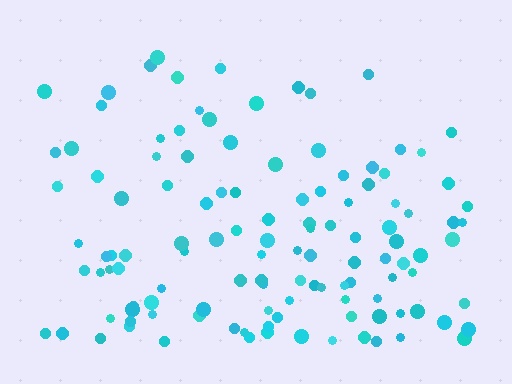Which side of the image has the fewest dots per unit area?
The top.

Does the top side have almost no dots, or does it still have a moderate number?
Still a moderate number, just noticeably fewer than the bottom.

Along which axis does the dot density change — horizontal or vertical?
Vertical.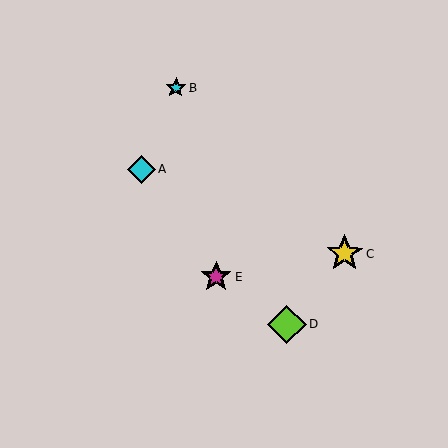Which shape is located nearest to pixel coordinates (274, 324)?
The lime diamond (labeled D) at (287, 325) is nearest to that location.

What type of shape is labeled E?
Shape E is a magenta star.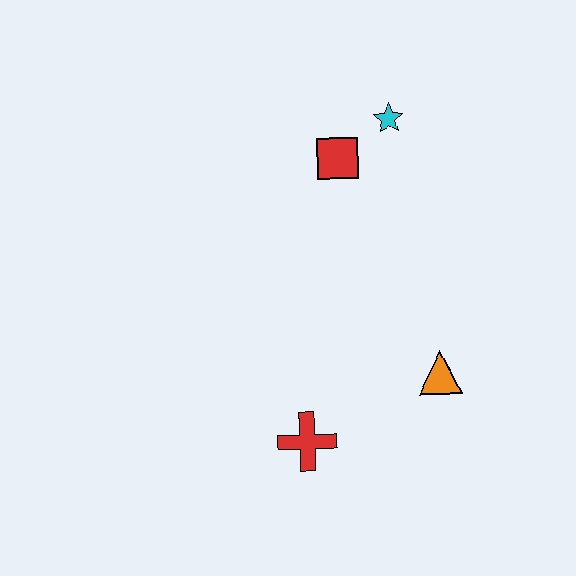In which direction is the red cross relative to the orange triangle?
The red cross is to the left of the orange triangle.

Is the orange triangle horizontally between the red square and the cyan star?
No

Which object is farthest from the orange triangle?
The cyan star is farthest from the orange triangle.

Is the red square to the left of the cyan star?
Yes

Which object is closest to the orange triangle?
The red cross is closest to the orange triangle.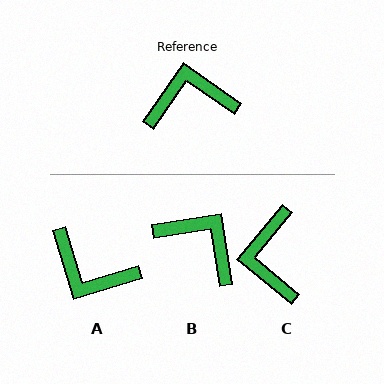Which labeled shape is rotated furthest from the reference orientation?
A, about 142 degrees away.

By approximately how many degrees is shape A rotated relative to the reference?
Approximately 142 degrees counter-clockwise.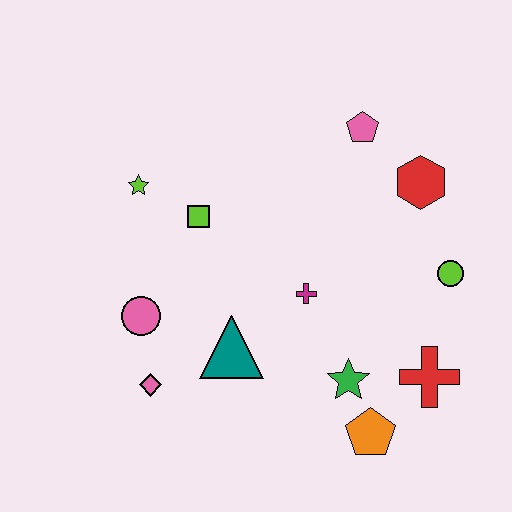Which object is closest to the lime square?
The lime star is closest to the lime square.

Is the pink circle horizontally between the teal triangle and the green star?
No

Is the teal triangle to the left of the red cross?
Yes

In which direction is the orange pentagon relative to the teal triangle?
The orange pentagon is to the right of the teal triangle.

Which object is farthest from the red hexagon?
The pink diamond is farthest from the red hexagon.